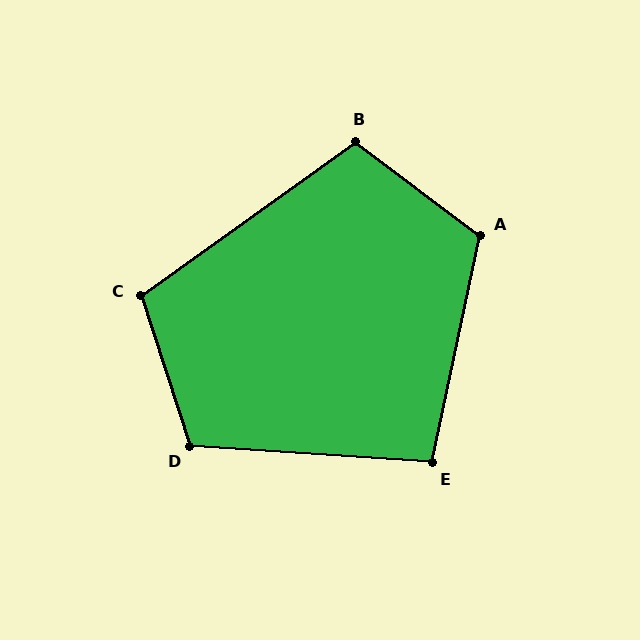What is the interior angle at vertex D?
Approximately 112 degrees (obtuse).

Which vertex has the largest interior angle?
A, at approximately 115 degrees.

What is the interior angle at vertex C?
Approximately 107 degrees (obtuse).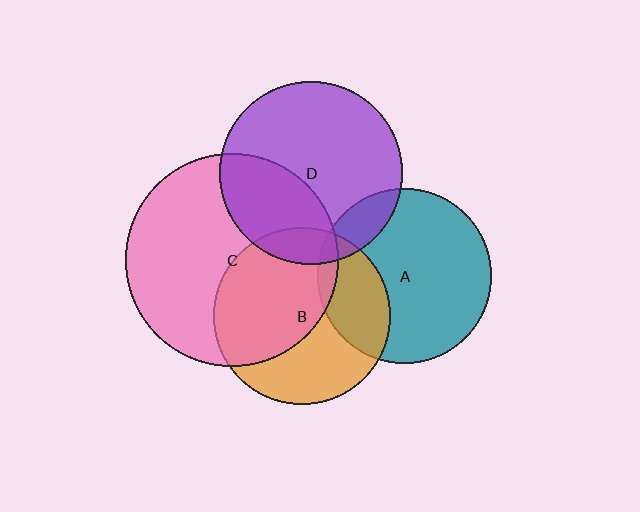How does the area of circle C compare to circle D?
Approximately 1.4 times.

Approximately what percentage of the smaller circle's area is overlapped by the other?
Approximately 25%.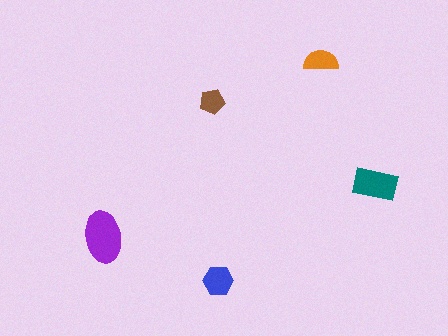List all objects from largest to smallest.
The purple ellipse, the teal rectangle, the blue hexagon, the orange semicircle, the brown pentagon.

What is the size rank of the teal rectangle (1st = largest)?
2nd.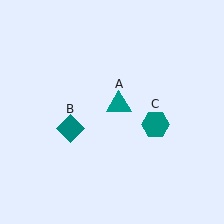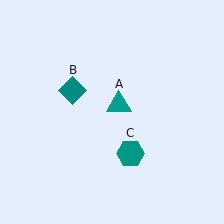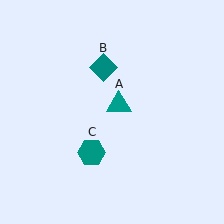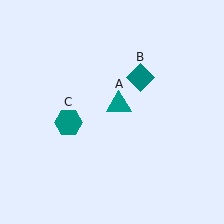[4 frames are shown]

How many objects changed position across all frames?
2 objects changed position: teal diamond (object B), teal hexagon (object C).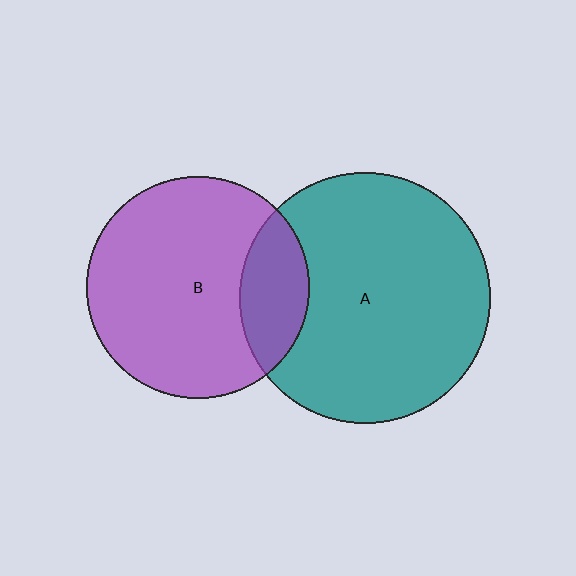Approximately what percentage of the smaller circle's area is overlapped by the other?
Approximately 20%.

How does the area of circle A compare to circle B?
Approximately 1.3 times.